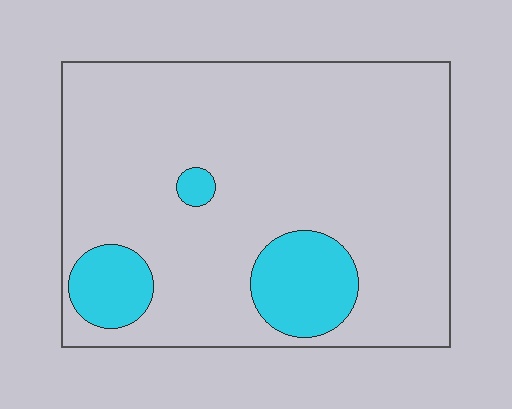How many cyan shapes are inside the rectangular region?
3.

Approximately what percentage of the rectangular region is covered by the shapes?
Approximately 15%.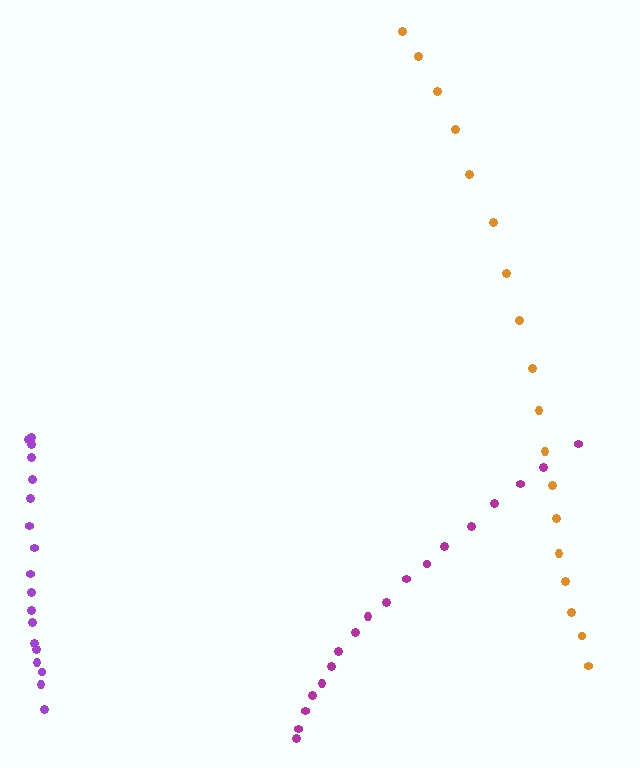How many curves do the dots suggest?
There are 3 distinct paths.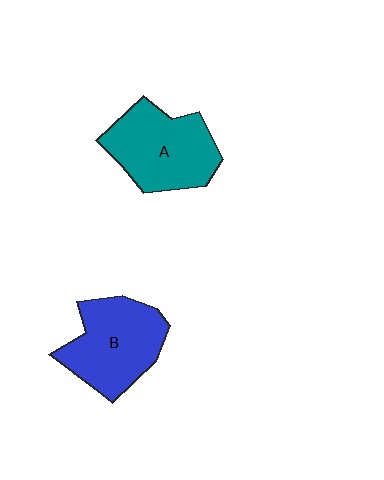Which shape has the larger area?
Shape A (teal).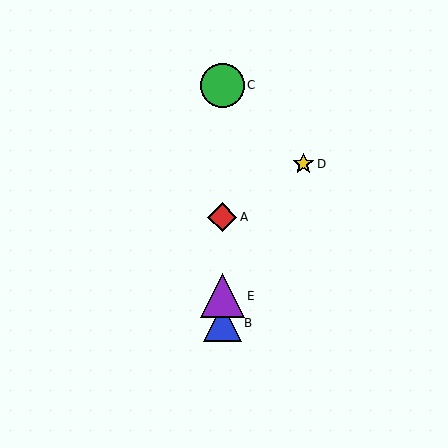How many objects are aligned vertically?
4 objects (A, B, C, E) are aligned vertically.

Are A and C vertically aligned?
Yes, both are at x≈222.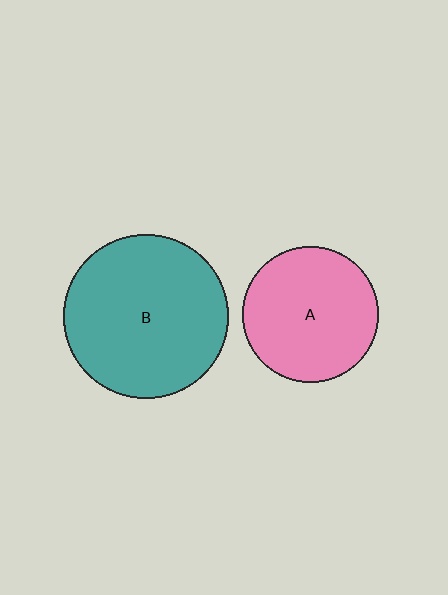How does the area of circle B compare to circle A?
Approximately 1.5 times.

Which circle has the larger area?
Circle B (teal).